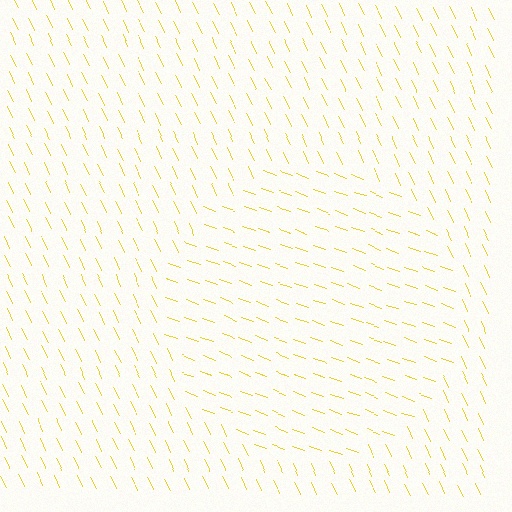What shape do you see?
I see a circle.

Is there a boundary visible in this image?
Yes, there is a texture boundary formed by a change in line orientation.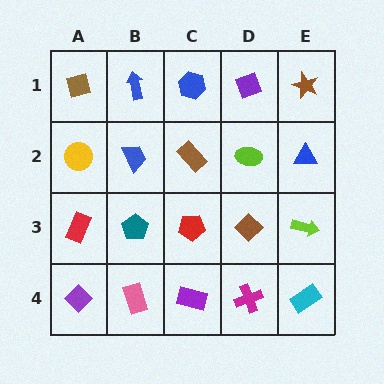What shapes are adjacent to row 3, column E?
A blue triangle (row 2, column E), a cyan rectangle (row 4, column E), a brown diamond (row 3, column D).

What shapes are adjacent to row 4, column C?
A red pentagon (row 3, column C), a pink rectangle (row 4, column B), a magenta cross (row 4, column D).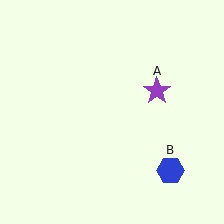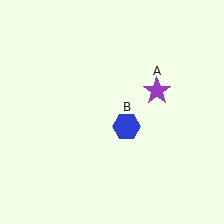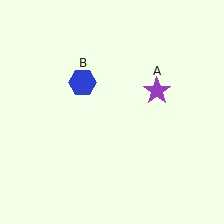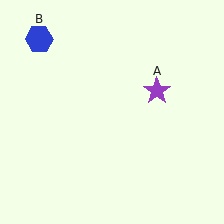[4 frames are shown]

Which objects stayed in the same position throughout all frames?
Purple star (object A) remained stationary.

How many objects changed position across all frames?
1 object changed position: blue hexagon (object B).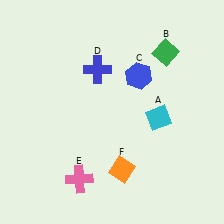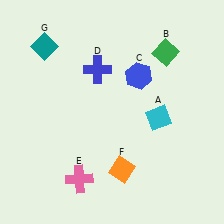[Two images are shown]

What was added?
A teal diamond (G) was added in Image 2.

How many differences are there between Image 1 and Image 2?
There is 1 difference between the two images.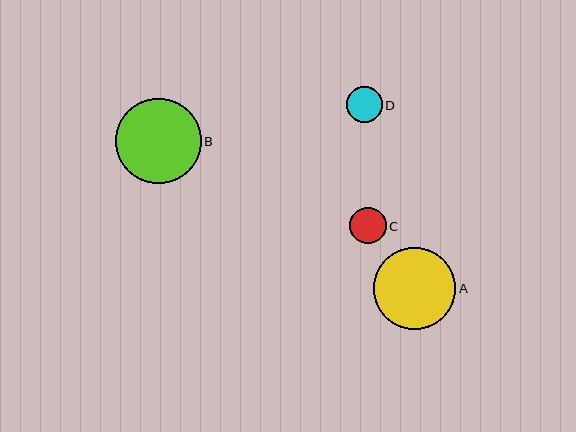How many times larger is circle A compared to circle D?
Circle A is approximately 2.3 times the size of circle D.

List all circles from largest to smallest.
From largest to smallest: B, A, C, D.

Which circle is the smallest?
Circle D is the smallest with a size of approximately 36 pixels.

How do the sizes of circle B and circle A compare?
Circle B and circle A are approximately the same size.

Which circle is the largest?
Circle B is the largest with a size of approximately 85 pixels.